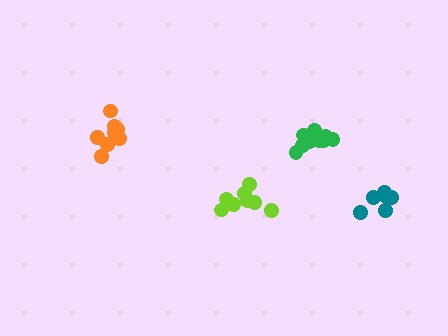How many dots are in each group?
Group 1: 11 dots, Group 2: 6 dots, Group 3: 9 dots, Group 4: 8 dots (34 total).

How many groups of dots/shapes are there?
There are 4 groups.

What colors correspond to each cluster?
The clusters are colored: green, teal, orange, lime.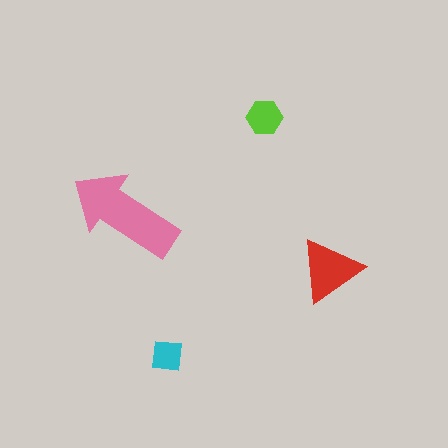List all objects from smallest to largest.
The cyan square, the lime hexagon, the red triangle, the pink arrow.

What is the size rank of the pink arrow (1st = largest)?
1st.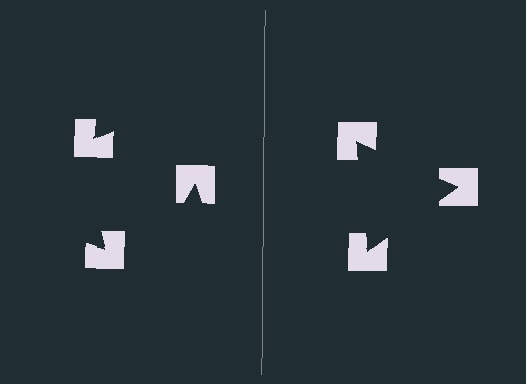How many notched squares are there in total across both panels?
6 — 3 on each side.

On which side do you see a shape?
An illusory triangle appears on the right side. On the left side the wedge cuts are rotated, so no coherent shape forms.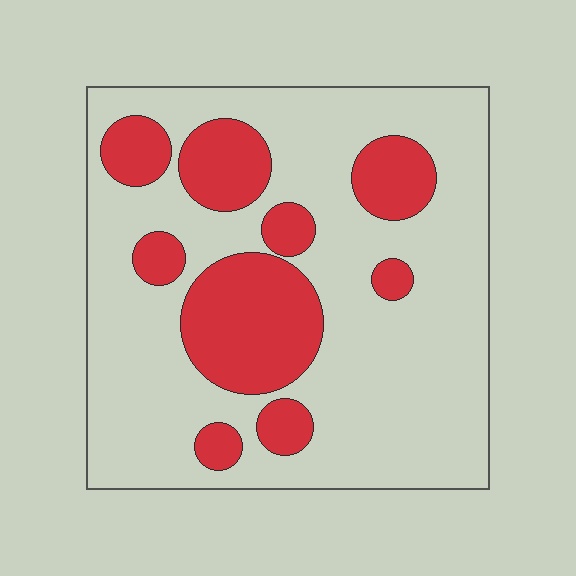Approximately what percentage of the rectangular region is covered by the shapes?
Approximately 25%.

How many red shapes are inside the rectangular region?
9.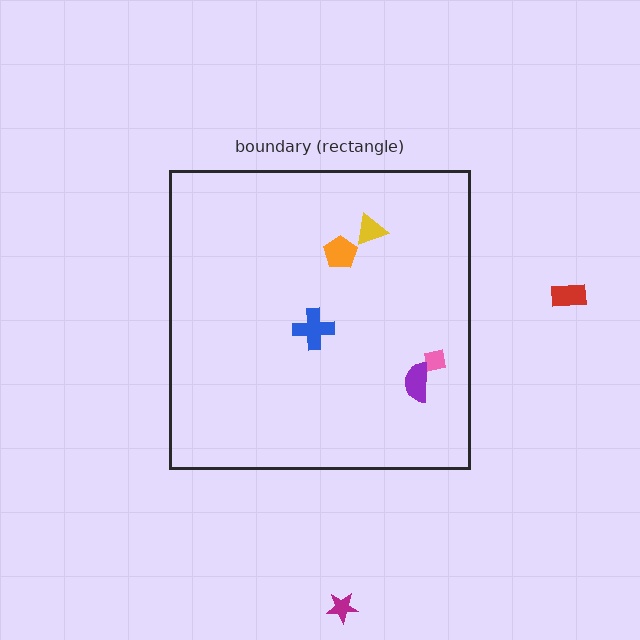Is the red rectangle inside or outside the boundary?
Outside.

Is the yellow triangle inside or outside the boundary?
Inside.